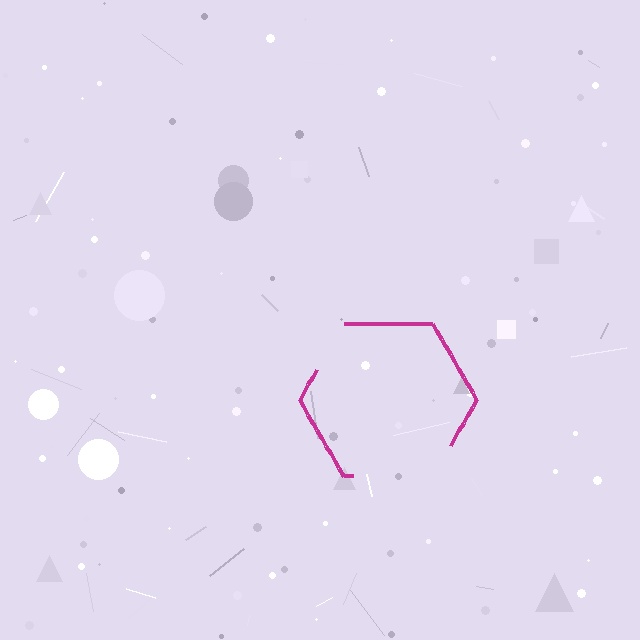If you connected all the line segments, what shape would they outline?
They would outline a hexagon.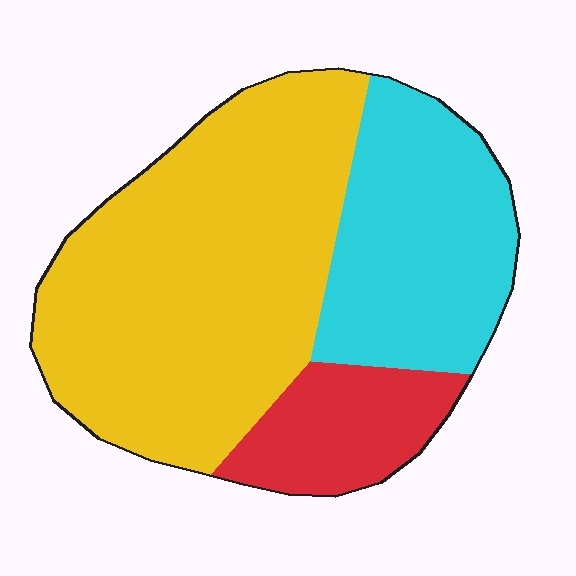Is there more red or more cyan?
Cyan.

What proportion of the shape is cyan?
Cyan takes up between a quarter and a half of the shape.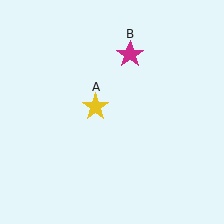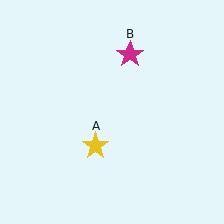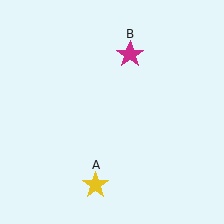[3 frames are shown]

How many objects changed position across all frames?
1 object changed position: yellow star (object A).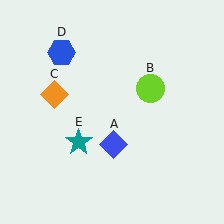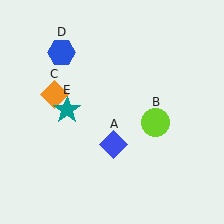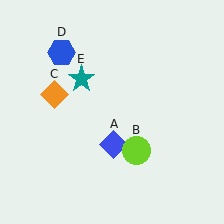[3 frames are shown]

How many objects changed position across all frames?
2 objects changed position: lime circle (object B), teal star (object E).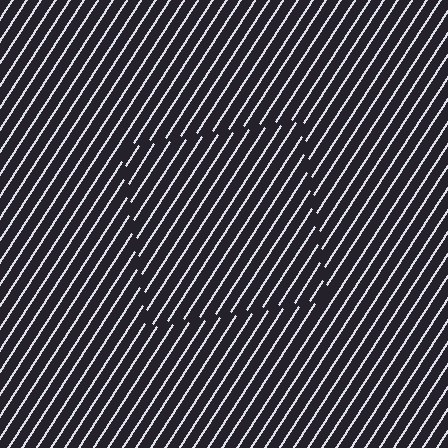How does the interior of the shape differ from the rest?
The interior of the shape contains the same grating, shifted by half a period — the contour is defined by the phase discontinuity where line-ends from the inner and outer gratings abut.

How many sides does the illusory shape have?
4 sides — the line-ends trace a square.